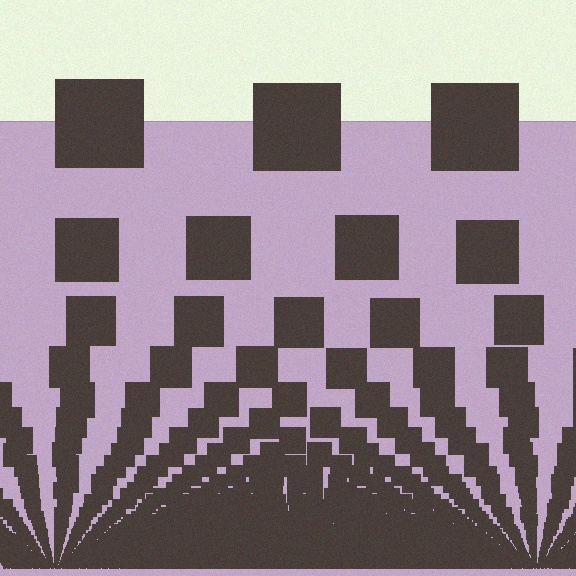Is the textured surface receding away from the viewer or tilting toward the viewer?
The surface appears to tilt toward the viewer. Texture elements get larger and sparser toward the top.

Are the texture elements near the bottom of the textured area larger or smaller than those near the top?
Smaller. The gradient is inverted — elements near the bottom are smaller and denser.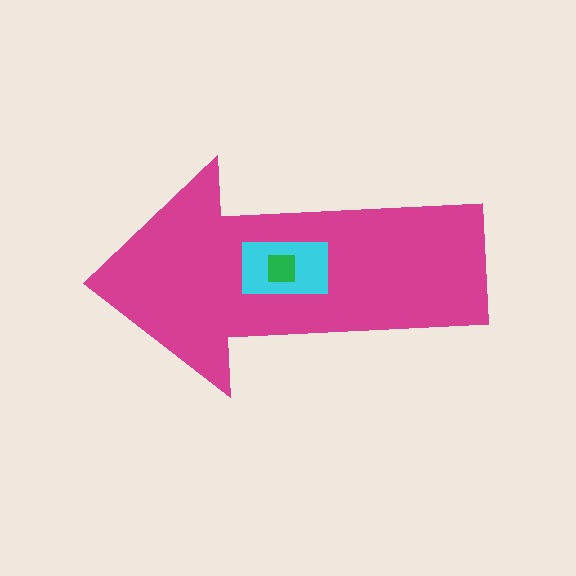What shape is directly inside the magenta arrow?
The cyan rectangle.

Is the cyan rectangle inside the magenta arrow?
Yes.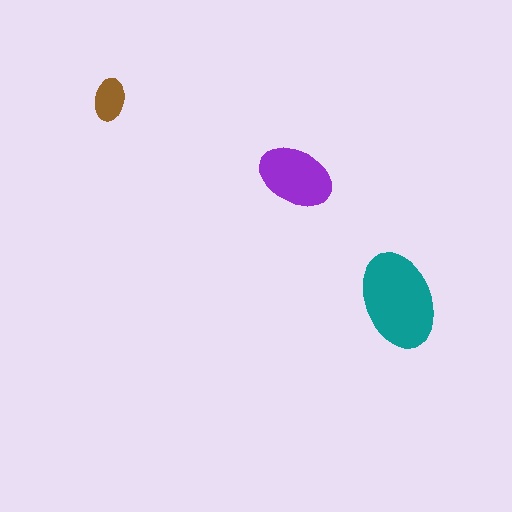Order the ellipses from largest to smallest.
the teal one, the purple one, the brown one.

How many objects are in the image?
There are 3 objects in the image.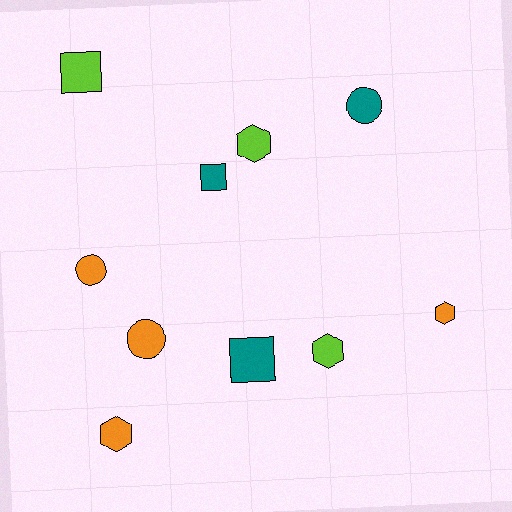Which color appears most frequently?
Orange, with 4 objects.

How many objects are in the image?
There are 10 objects.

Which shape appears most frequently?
Hexagon, with 4 objects.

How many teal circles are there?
There is 1 teal circle.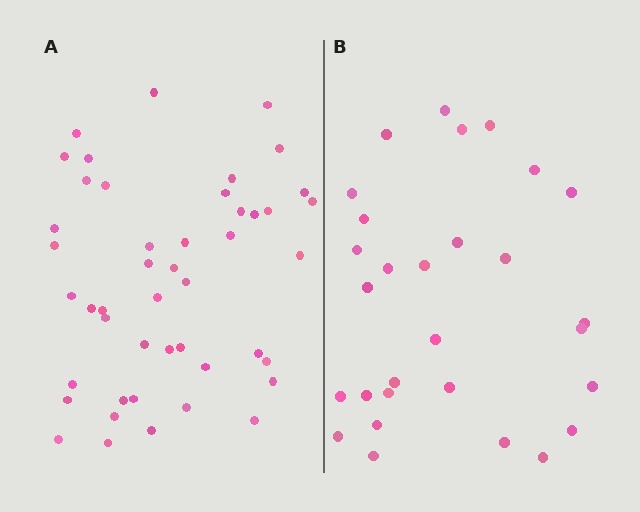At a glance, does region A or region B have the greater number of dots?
Region A (the left region) has more dots.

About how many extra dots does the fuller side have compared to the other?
Region A has approximately 15 more dots than region B.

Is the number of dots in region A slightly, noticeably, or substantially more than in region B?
Region A has substantially more. The ratio is roughly 1.6 to 1.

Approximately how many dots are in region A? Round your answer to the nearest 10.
About 50 dots. (The exact count is 46, which rounds to 50.)